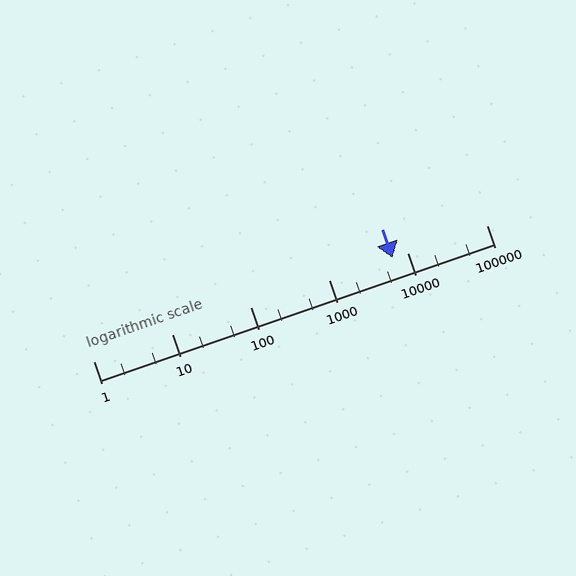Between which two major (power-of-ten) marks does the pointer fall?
The pointer is between 1000 and 10000.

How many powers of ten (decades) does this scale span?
The scale spans 5 decades, from 1 to 100000.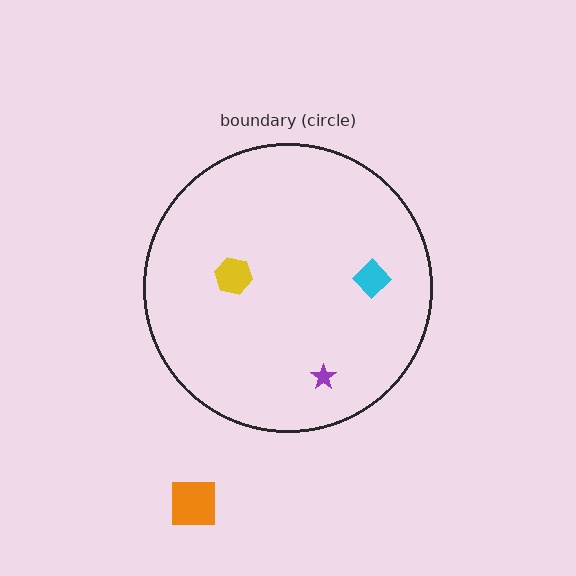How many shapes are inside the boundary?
3 inside, 1 outside.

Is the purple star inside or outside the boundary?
Inside.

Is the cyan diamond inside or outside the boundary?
Inside.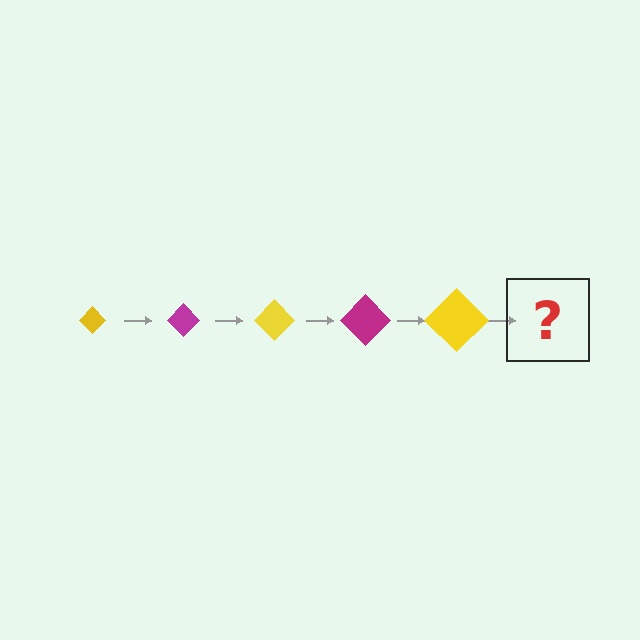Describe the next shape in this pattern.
It should be a magenta diamond, larger than the previous one.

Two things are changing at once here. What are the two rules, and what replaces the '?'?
The two rules are that the diamond grows larger each step and the color cycles through yellow and magenta. The '?' should be a magenta diamond, larger than the previous one.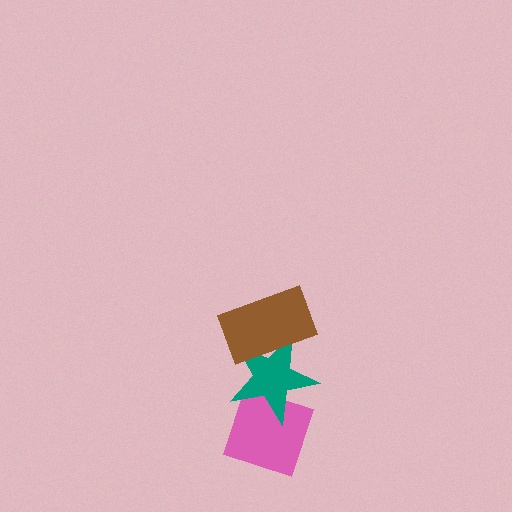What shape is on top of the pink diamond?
The teal star is on top of the pink diamond.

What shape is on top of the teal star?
The brown rectangle is on top of the teal star.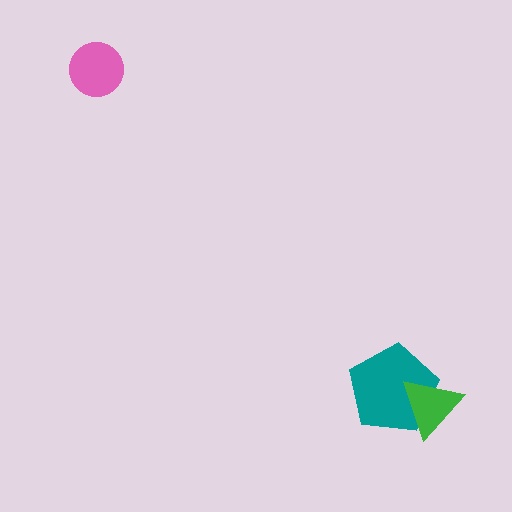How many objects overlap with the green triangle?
1 object overlaps with the green triangle.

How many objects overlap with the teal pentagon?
1 object overlaps with the teal pentagon.